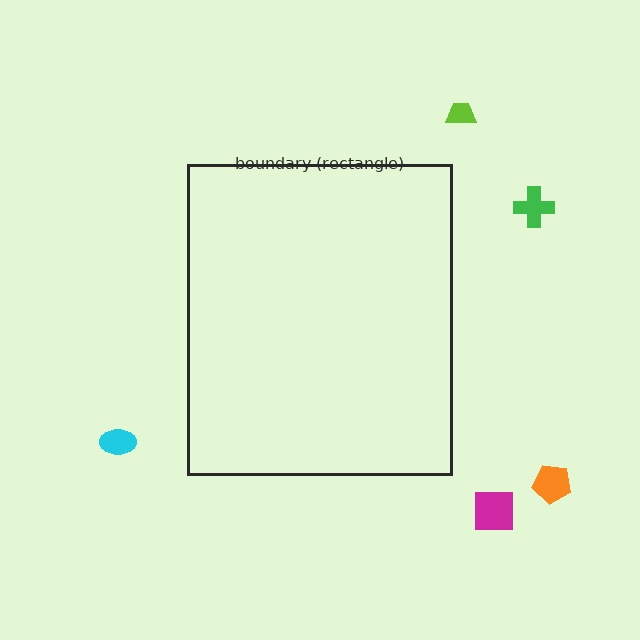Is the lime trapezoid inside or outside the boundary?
Outside.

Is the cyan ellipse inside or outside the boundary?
Outside.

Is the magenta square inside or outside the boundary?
Outside.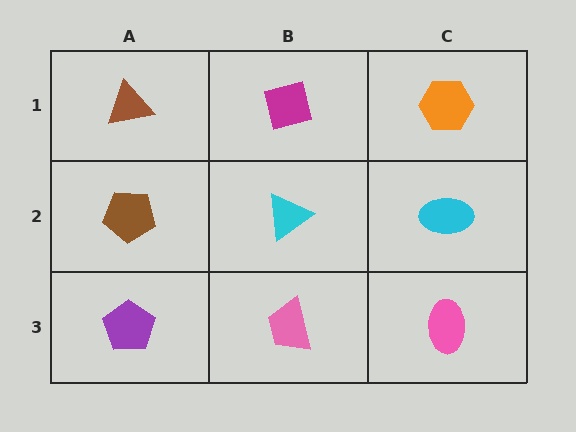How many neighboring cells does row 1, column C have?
2.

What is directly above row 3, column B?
A cyan triangle.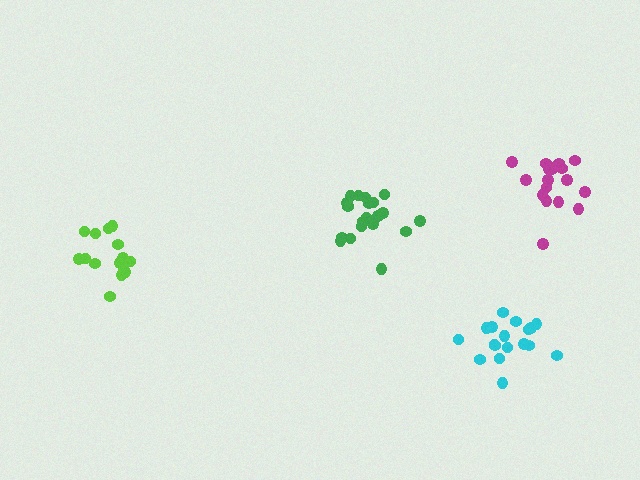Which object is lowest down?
The cyan cluster is bottommost.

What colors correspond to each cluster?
The clusters are colored: green, lime, magenta, cyan.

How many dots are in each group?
Group 1: 20 dots, Group 2: 15 dots, Group 3: 18 dots, Group 4: 18 dots (71 total).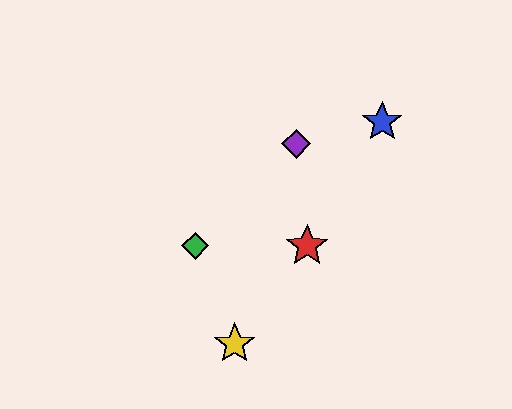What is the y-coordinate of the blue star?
The blue star is at y≈122.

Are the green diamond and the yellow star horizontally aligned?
No, the green diamond is at y≈246 and the yellow star is at y≈344.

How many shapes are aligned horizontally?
2 shapes (the red star, the green diamond) are aligned horizontally.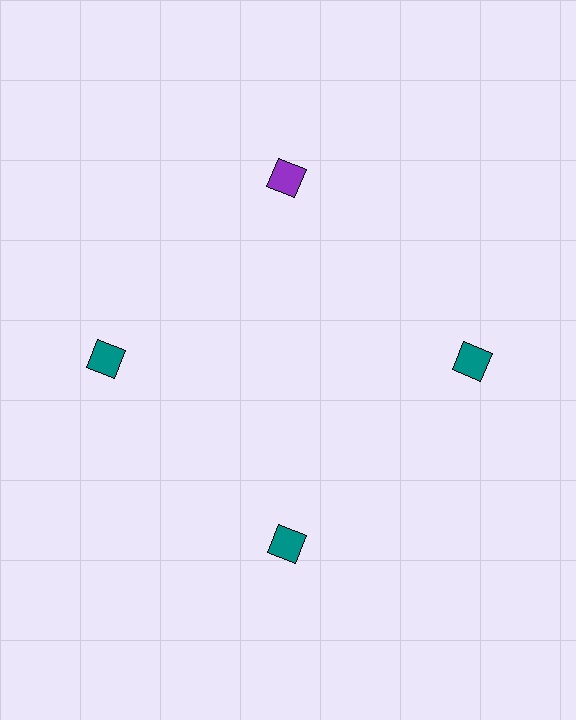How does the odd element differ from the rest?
It has a different color: purple instead of teal.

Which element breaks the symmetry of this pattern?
The purple diamond at roughly the 12 o'clock position breaks the symmetry. All other shapes are teal diamonds.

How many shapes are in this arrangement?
There are 4 shapes arranged in a ring pattern.